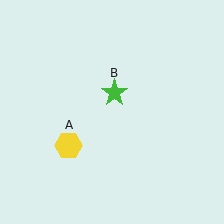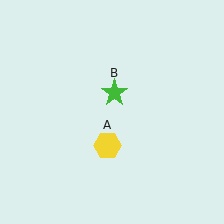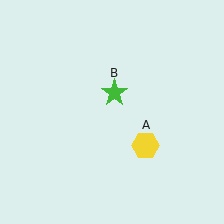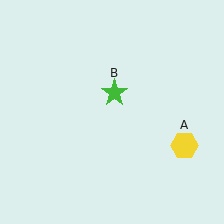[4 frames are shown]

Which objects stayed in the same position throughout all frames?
Green star (object B) remained stationary.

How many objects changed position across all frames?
1 object changed position: yellow hexagon (object A).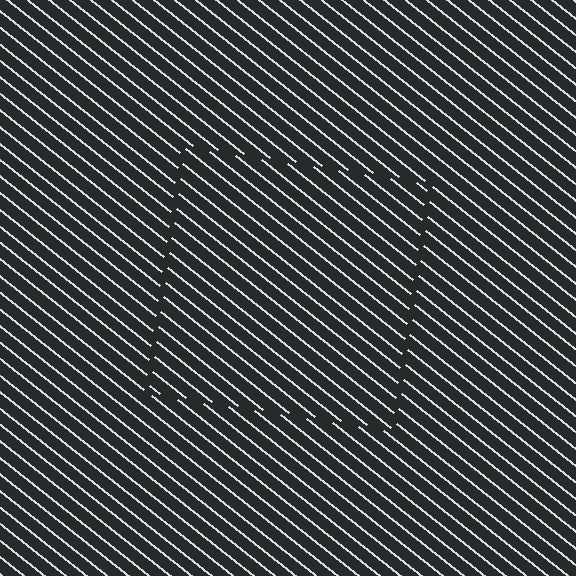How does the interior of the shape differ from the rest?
The interior of the shape contains the same grating, shifted by half a period — the contour is defined by the phase discontinuity where line-ends from the inner and outer gratings abut.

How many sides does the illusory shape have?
4 sides — the line-ends trace a square.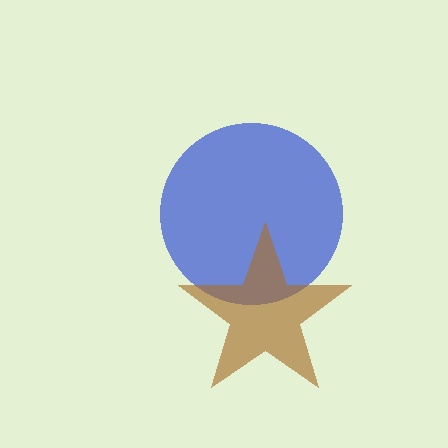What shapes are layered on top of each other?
The layered shapes are: a blue circle, a brown star.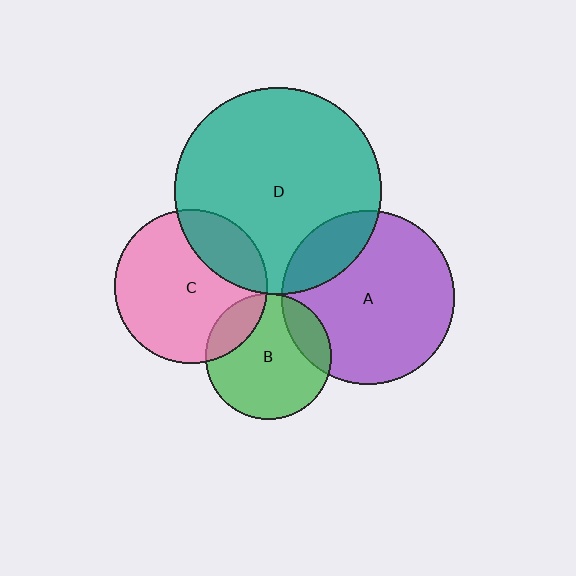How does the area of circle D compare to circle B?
Approximately 2.7 times.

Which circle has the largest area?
Circle D (teal).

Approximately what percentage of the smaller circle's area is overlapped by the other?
Approximately 20%.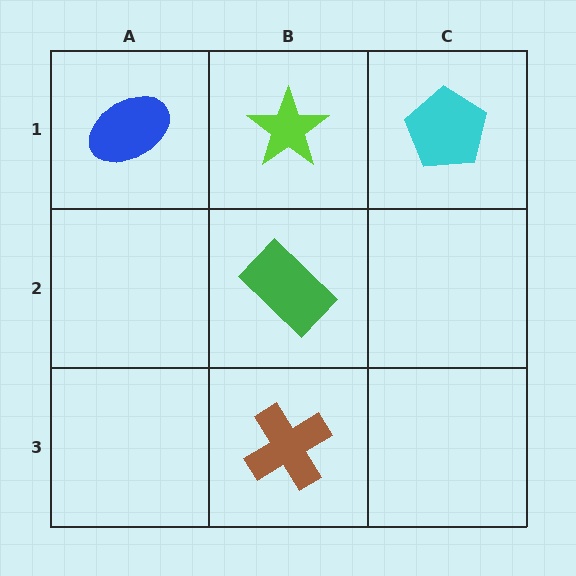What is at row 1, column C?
A cyan pentagon.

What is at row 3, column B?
A brown cross.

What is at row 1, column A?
A blue ellipse.